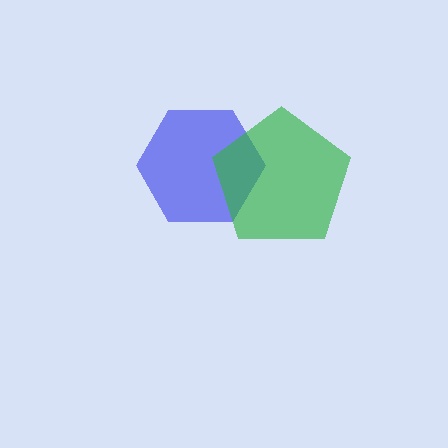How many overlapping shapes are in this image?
There are 2 overlapping shapes in the image.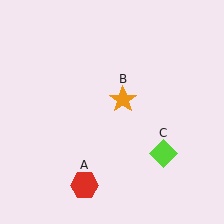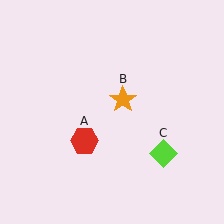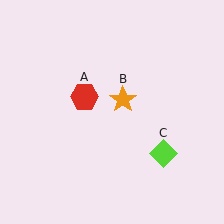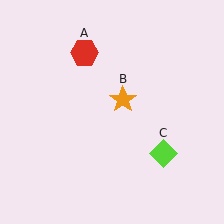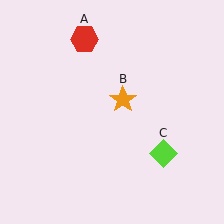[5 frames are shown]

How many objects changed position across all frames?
1 object changed position: red hexagon (object A).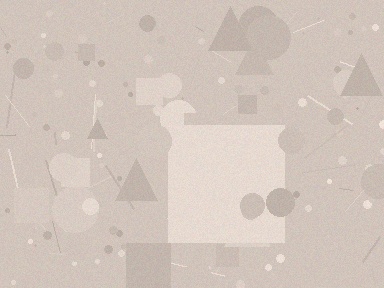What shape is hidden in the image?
A square is hidden in the image.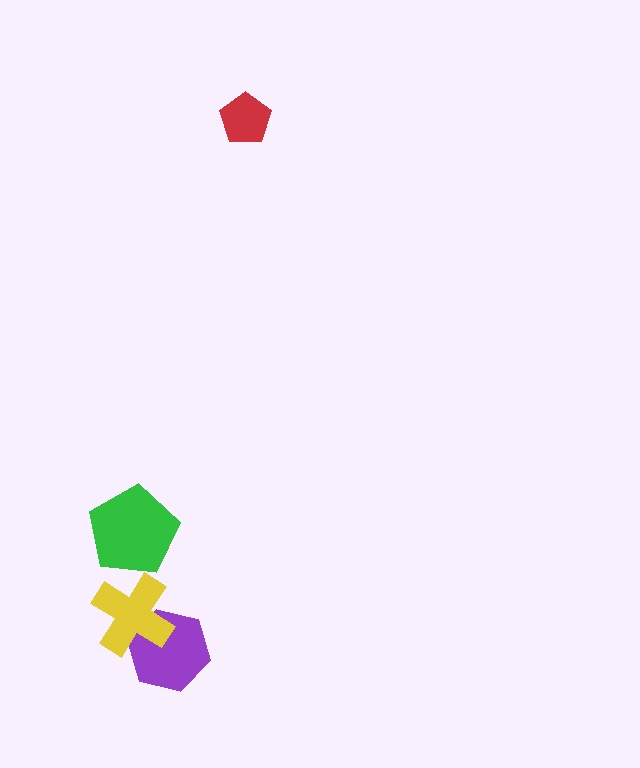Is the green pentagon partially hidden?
No, no other shape covers it.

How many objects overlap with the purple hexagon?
1 object overlaps with the purple hexagon.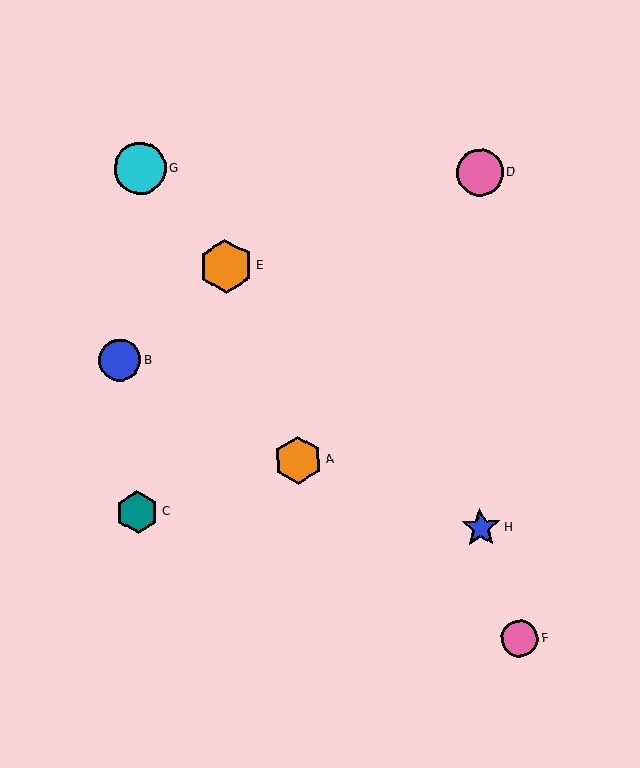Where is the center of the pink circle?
The center of the pink circle is at (480, 172).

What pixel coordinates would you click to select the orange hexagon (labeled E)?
Click at (226, 266) to select the orange hexagon E.